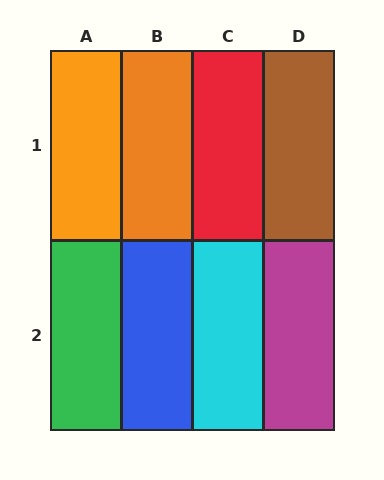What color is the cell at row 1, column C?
Red.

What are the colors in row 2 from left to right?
Green, blue, cyan, magenta.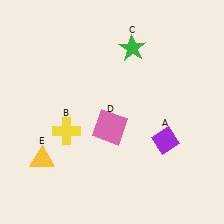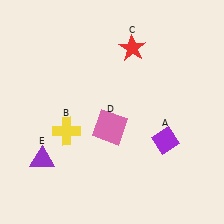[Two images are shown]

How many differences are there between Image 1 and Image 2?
There are 2 differences between the two images.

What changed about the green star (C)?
In Image 1, C is green. In Image 2, it changed to red.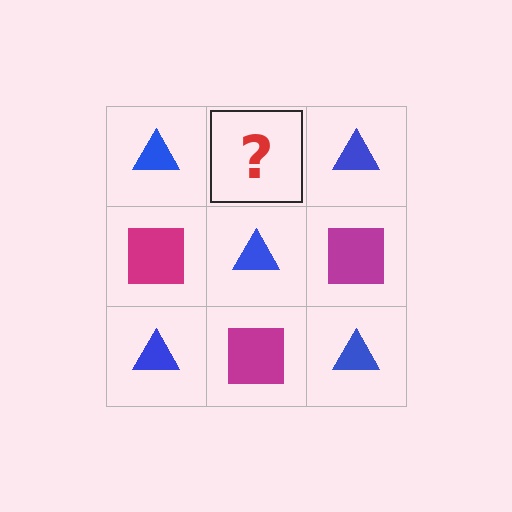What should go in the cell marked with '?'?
The missing cell should contain a magenta square.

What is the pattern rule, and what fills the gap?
The rule is that it alternates blue triangle and magenta square in a checkerboard pattern. The gap should be filled with a magenta square.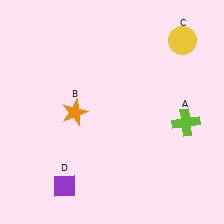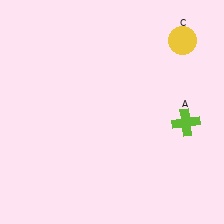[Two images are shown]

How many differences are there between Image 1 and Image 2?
There are 2 differences between the two images.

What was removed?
The orange star (B), the purple diamond (D) were removed in Image 2.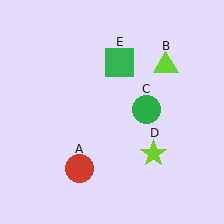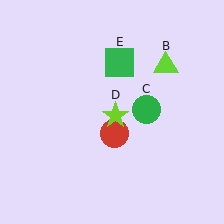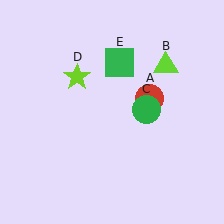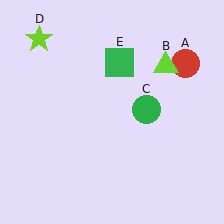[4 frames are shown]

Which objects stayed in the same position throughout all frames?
Lime triangle (object B) and green circle (object C) and green square (object E) remained stationary.